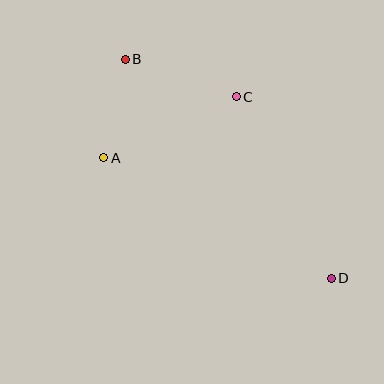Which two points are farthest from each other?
Points B and D are farthest from each other.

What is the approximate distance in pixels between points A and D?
The distance between A and D is approximately 257 pixels.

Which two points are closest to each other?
Points A and B are closest to each other.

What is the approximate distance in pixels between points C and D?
The distance between C and D is approximately 205 pixels.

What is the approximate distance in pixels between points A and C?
The distance between A and C is approximately 146 pixels.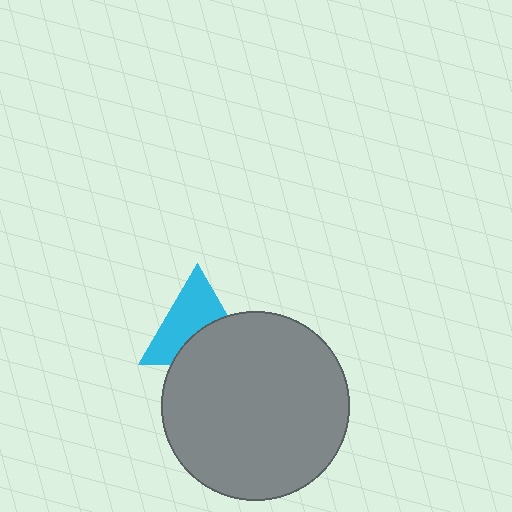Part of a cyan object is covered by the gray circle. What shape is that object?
It is a triangle.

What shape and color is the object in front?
The object in front is a gray circle.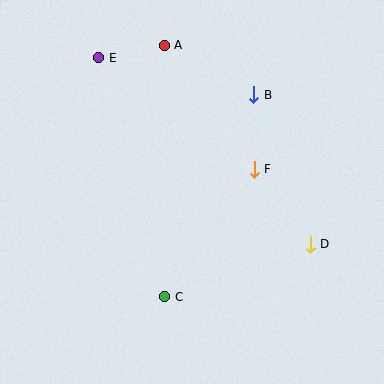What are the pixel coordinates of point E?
Point E is at (99, 58).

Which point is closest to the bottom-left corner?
Point C is closest to the bottom-left corner.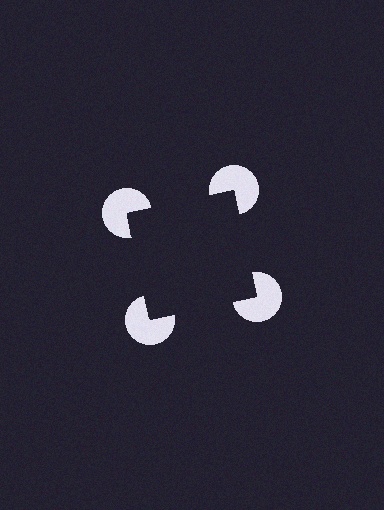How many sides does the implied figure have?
4 sides.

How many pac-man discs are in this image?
There are 4 — one at each vertex of the illusory square.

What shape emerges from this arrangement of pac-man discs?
An illusory square — its edges are inferred from the aligned wedge cuts in the pac-man discs, not physically drawn.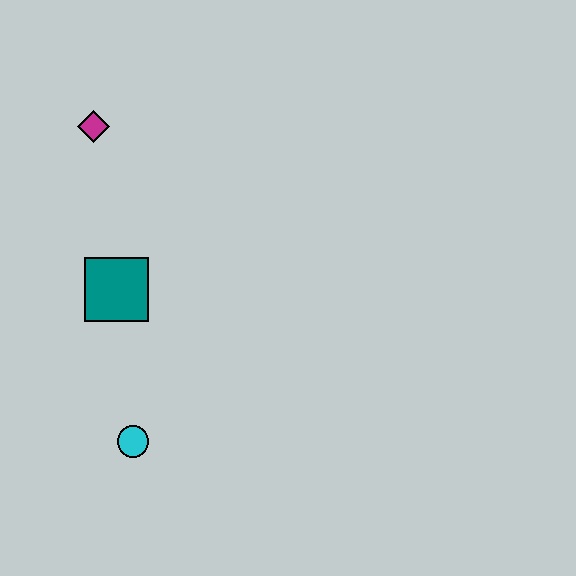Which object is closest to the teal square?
The cyan circle is closest to the teal square.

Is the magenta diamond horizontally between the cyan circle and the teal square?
No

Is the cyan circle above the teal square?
No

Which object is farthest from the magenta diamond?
The cyan circle is farthest from the magenta diamond.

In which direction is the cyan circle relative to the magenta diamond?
The cyan circle is below the magenta diamond.